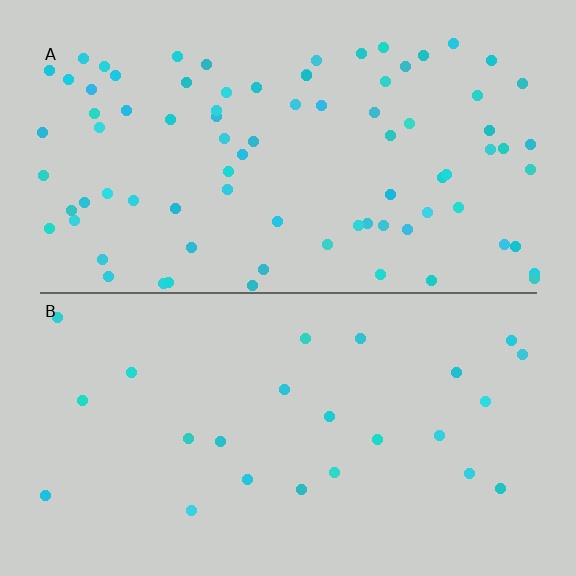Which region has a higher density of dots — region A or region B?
A (the top).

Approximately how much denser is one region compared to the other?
Approximately 3.4× — region A over region B.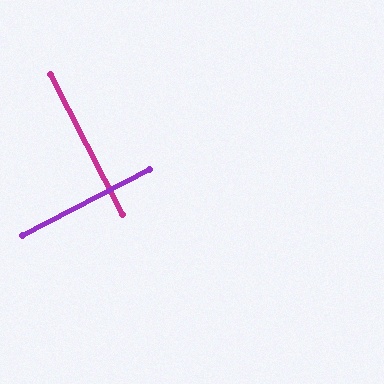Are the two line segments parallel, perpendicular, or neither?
Perpendicular — they meet at approximately 90°.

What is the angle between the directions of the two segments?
Approximately 90 degrees.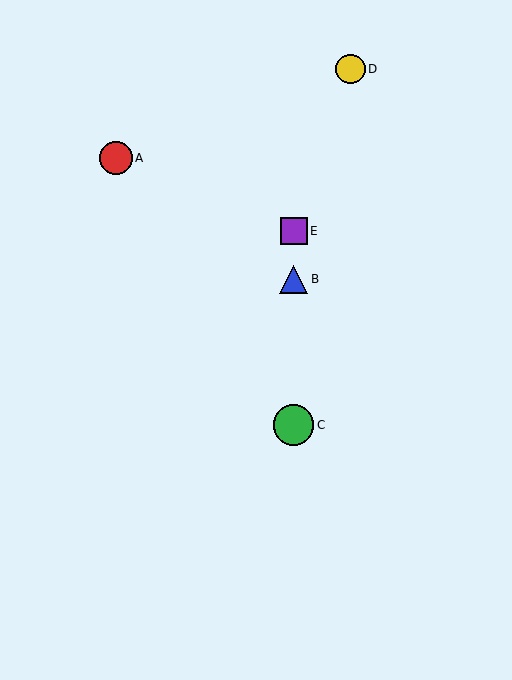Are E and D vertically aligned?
No, E is at x≈294 and D is at x≈351.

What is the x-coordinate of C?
Object C is at x≈294.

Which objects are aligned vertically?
Objects B, C, E are aligned vertically.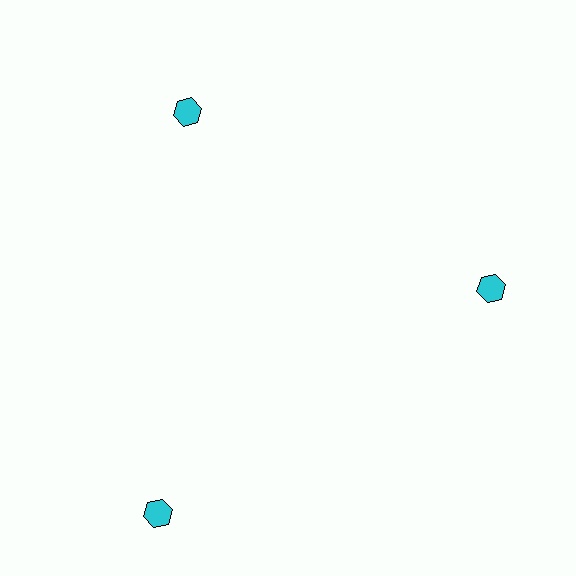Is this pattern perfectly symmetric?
No. The 3 cyan hexagons are arranged in a ring, but one element near the 7 o'clock position is pushed outward from the center, breaking the 3-fold rotational symmetry.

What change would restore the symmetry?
The symmetry would be restored by moving it inward, back onto the ring so that all 3 hexagons sit at equal angles and equal distance from the center.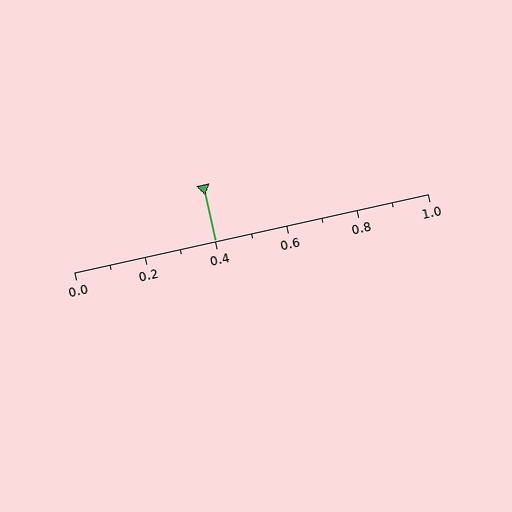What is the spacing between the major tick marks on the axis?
The major ticks are spaced 0.2 apart.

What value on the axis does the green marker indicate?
The marker indicates approximately 0.4.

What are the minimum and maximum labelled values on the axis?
The axis runs from 0.0 to 1.0.